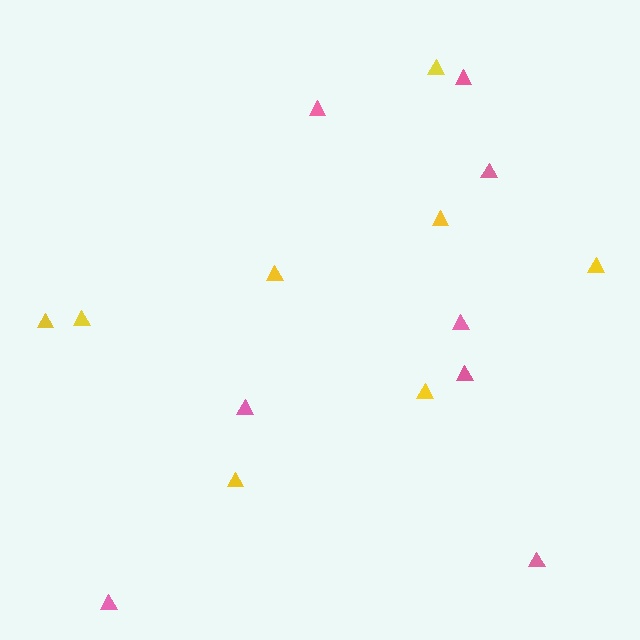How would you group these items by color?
There are 2 groups: one group of yellow triangles (8) and one group of pink triangles (8).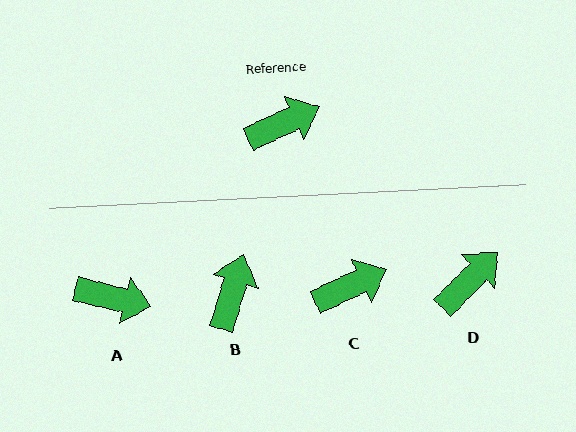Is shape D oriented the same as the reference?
No, it is off by about 21 degrees.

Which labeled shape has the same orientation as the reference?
C.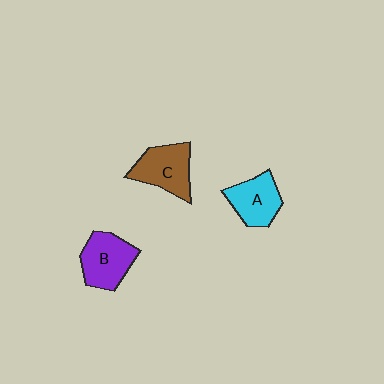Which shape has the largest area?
Shape B (purple).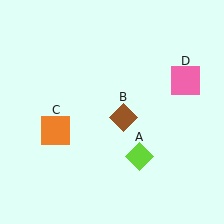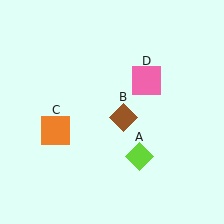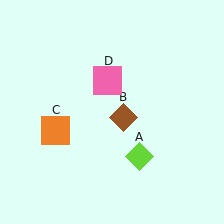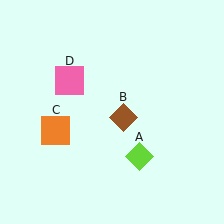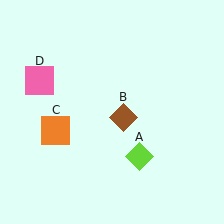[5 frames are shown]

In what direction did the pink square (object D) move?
The pink square (object D) moved left.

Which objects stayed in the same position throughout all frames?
Lime diamond (object A) and brown diamond (object B) and orange square (object C) remained stationary.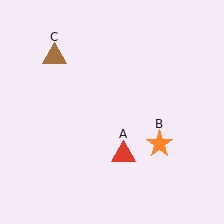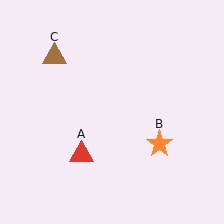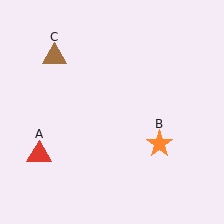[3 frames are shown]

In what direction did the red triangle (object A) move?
The red triangle (object A) moved left.